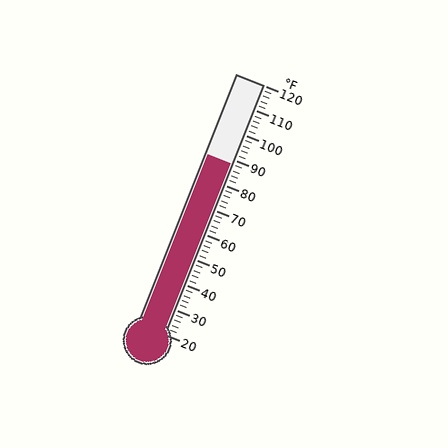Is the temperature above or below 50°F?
The temperature is above 50°F.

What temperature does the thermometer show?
The thermometer shows approximately 88°F.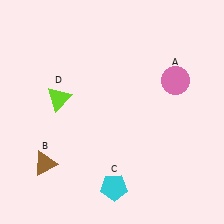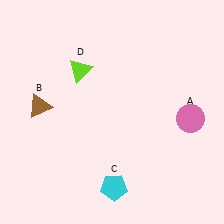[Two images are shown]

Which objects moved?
The objects that moved are: the pink circle (A), the brown triangle (B), the lime triangle (D).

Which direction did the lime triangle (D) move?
The lime triangle (D) moved up.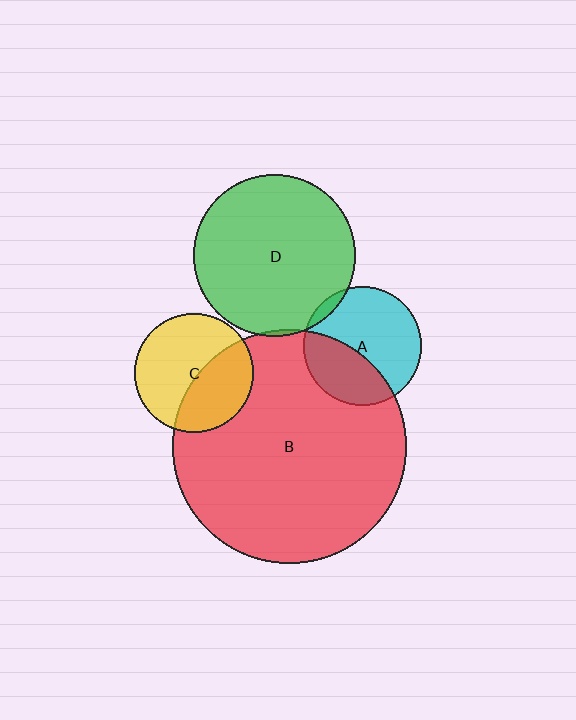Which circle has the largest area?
Circle B (red).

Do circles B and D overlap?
Yes.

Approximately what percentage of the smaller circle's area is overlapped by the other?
Approximately 5%.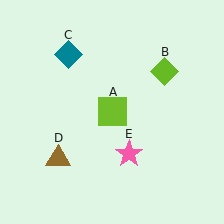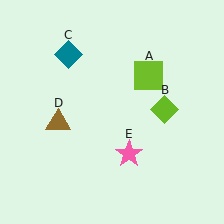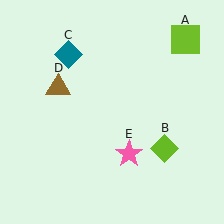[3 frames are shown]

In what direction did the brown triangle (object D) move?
The brown triangle (object D) moved up.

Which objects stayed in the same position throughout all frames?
Teal diamond (object C) and pink star (object E) remained stationary.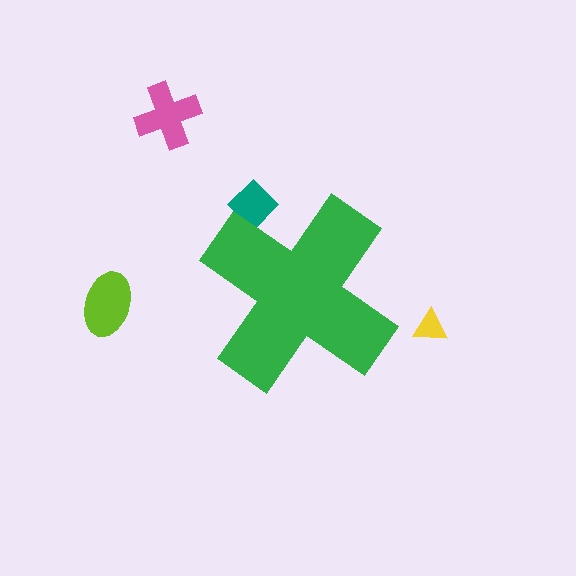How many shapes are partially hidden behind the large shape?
1 shape is partially hidden.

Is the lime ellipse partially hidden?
No, the lime ellipse is fully visible.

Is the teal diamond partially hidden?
Yes, the teal diamond is partially hidden behind the green cross.